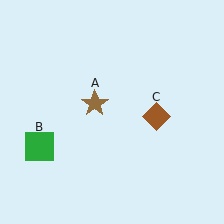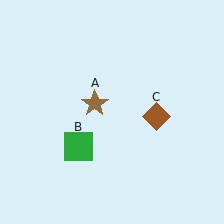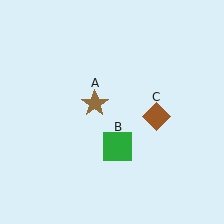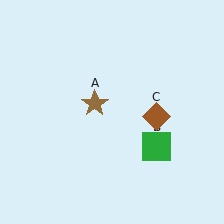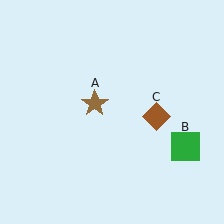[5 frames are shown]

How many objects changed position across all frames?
1 object changed position: green square (object B).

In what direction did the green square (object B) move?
The green square (object B) moved right.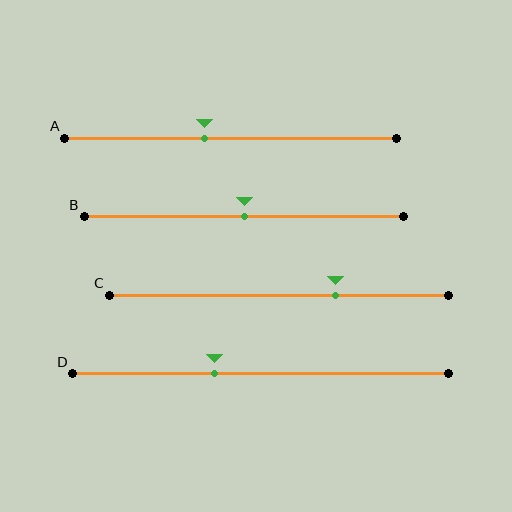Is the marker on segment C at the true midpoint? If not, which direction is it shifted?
No, the marker on segment C is shifted to the right by about 17% of the segment length.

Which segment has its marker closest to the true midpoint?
Segment B has its marker closest to the true midpoint.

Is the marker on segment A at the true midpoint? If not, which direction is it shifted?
No, the marker on segment A is shifted to the left by about 8% of the segment length.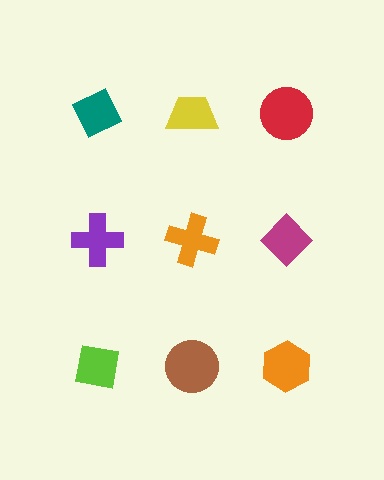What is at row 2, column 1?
A purple cross.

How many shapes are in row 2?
3 shapes.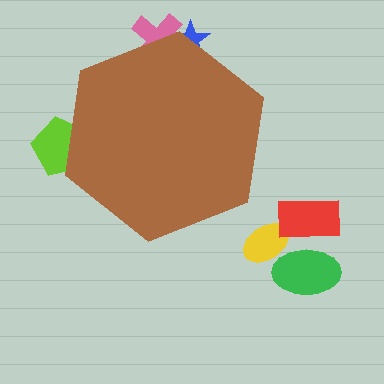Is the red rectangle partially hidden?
No, the red rectangle is fully visible.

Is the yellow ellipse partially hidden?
No, the yellow ellipse is fully visible.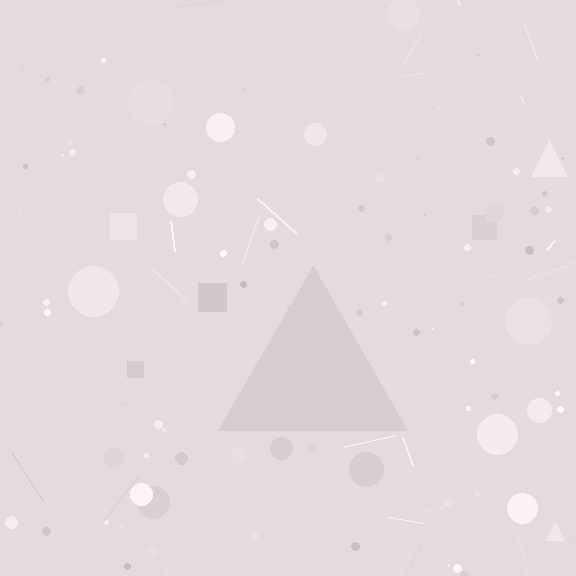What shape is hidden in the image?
A triangle is hidden in the image.